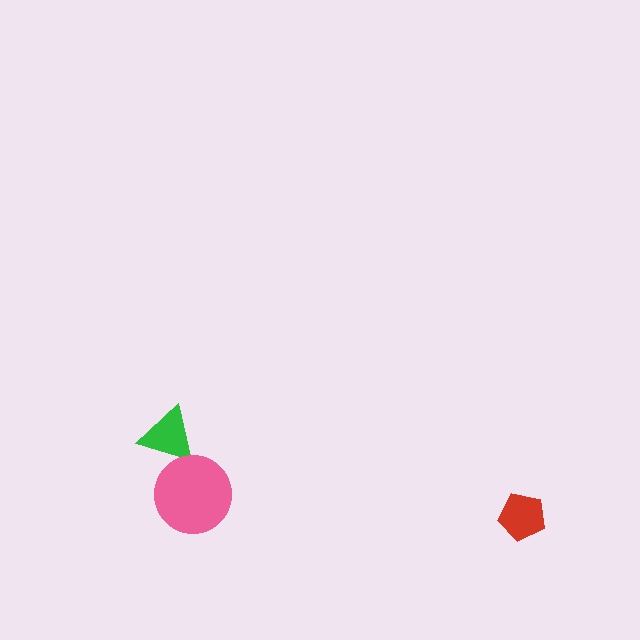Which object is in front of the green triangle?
The pink circle is in front of the green triangle.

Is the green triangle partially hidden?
Yes, it is partially covered by another shape.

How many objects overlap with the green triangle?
1 object overlaps with the green triangle.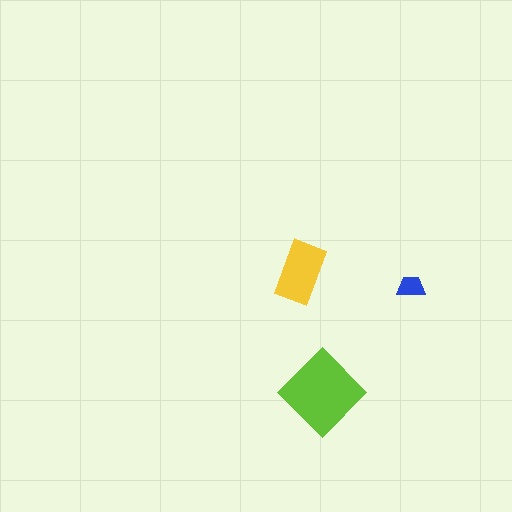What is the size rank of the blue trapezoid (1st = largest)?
3rd.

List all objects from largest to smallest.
The lime diamond, the yellow rectangle, the blue trapezoid.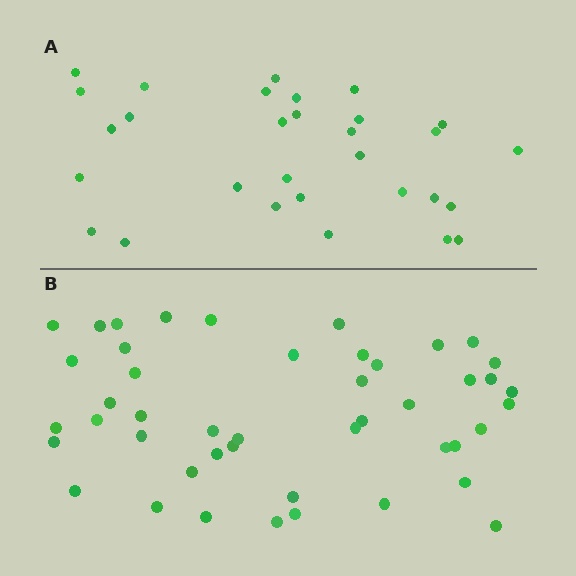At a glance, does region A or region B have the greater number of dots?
Region B (the bottom region) has more dots.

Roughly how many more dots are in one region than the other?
Region B has approximately 15 more dots than region A.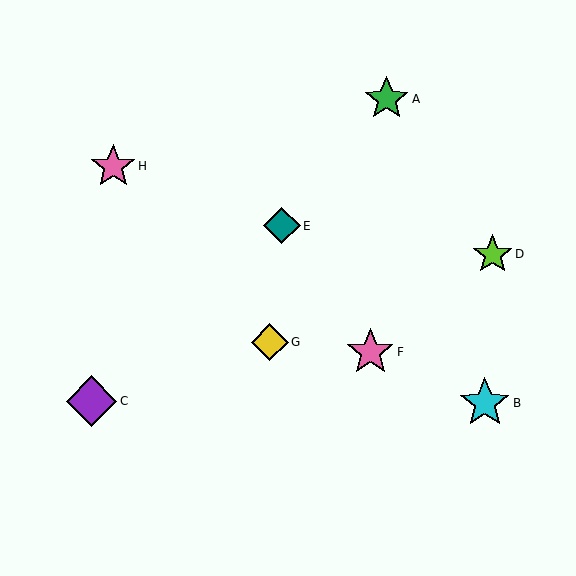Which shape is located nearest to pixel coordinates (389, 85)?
The green star (labeled A) at (387, 99) is nearest to that location.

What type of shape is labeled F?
Shape F is a pink star.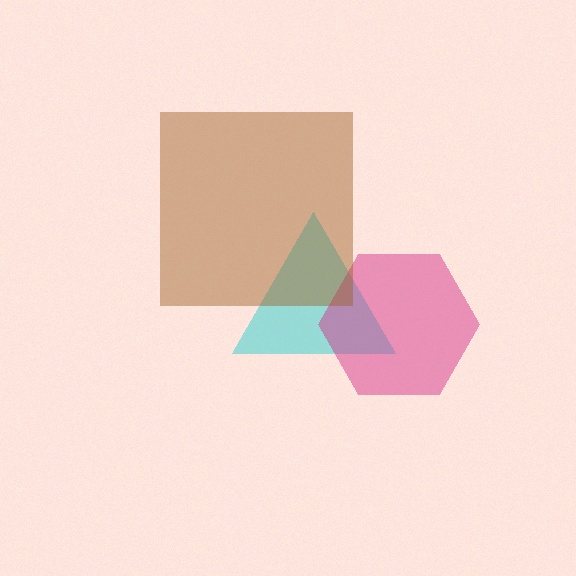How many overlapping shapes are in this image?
There are 3 overlapping shapes in the image.